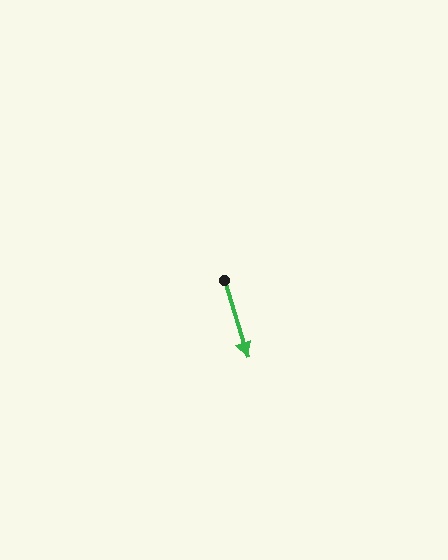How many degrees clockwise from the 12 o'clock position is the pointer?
Approximately 163 degrees.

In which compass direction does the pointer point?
South.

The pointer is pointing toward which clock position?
Roughly 5 o'clock.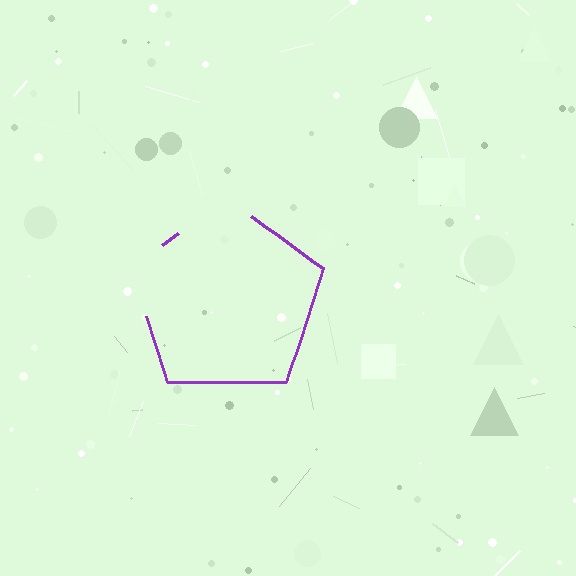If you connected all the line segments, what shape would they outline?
They would outline a pentagon.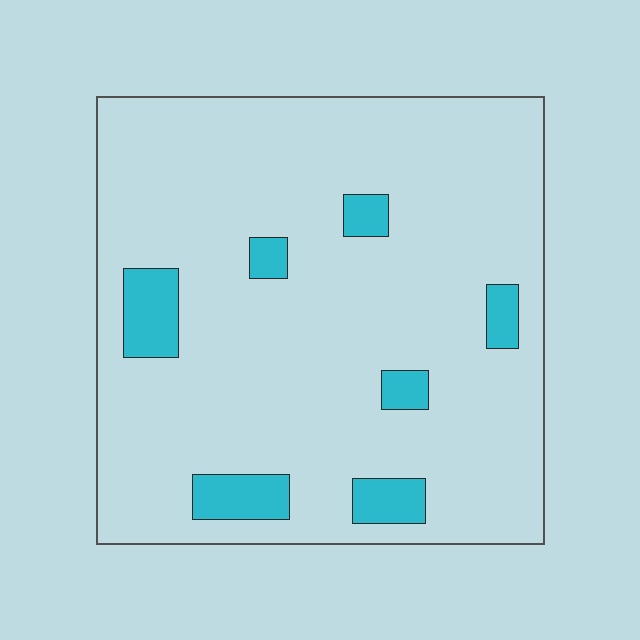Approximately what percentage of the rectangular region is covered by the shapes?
Approximately 10%.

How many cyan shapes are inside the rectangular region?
7.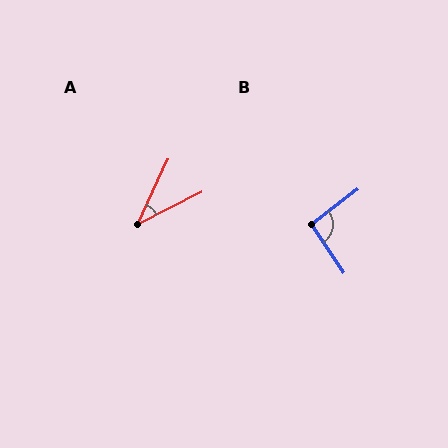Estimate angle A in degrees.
Approximately 38 degrees.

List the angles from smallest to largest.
A (38°), B (94°).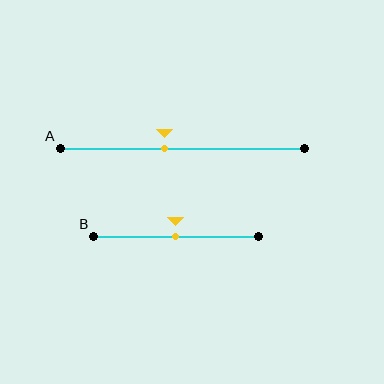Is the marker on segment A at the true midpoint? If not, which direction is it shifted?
No, the marker on segment A is shifted to the left by about 7% of the segment length.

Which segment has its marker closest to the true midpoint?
Segment B has its marker closest to the true midpoint.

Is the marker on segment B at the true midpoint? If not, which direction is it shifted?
Yes, the marker on segment B is at the true midpoint.